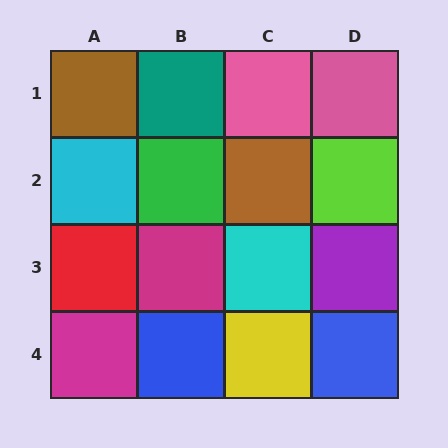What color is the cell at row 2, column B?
Green.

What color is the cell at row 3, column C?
Cyan.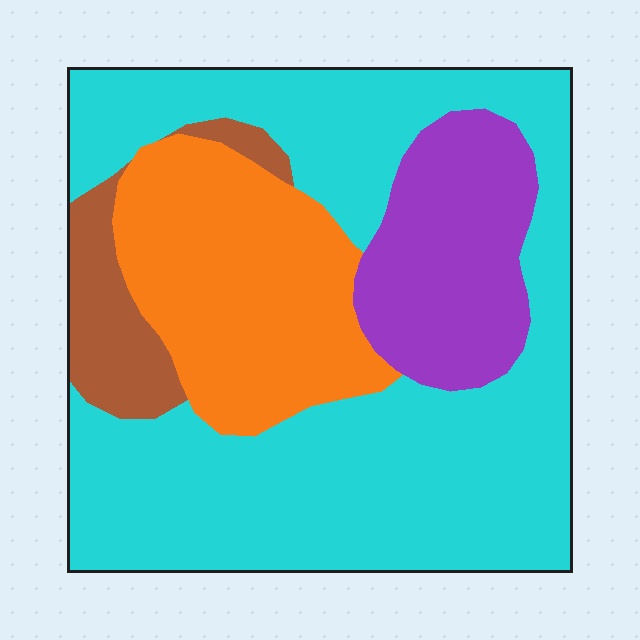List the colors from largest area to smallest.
From largest to smallest: cyan, orange, purple, brown.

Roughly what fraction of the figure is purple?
Purple takes up about one sixth (1/6) of the figure.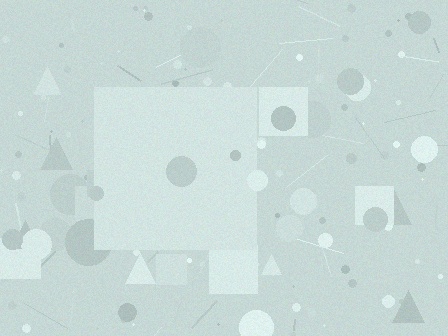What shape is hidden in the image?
A square is hidden in the image.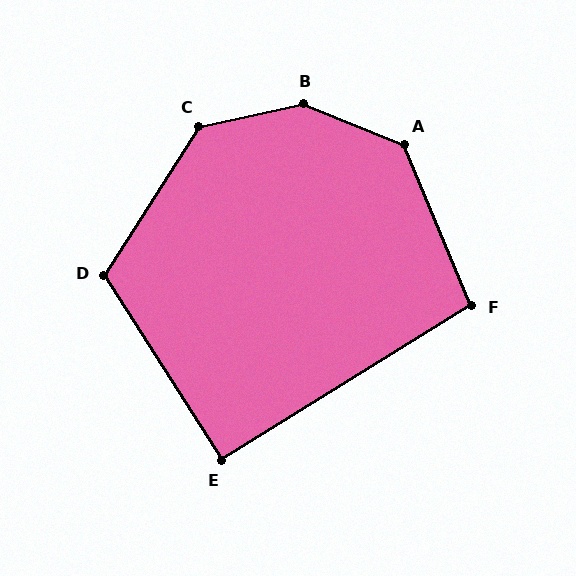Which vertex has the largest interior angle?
B, at approximately 146 degrees.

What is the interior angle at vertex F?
Approximately 99 degrees (obtuse).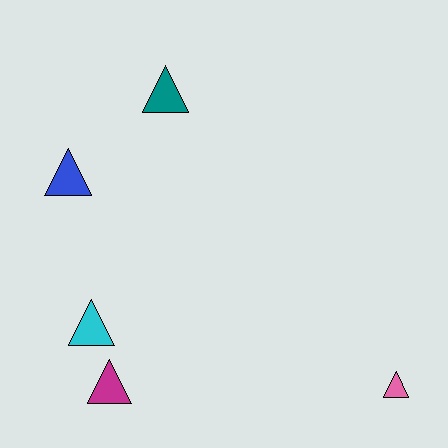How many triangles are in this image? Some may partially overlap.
There are 5 triangles.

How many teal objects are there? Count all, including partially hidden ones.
There is 1 teal object.